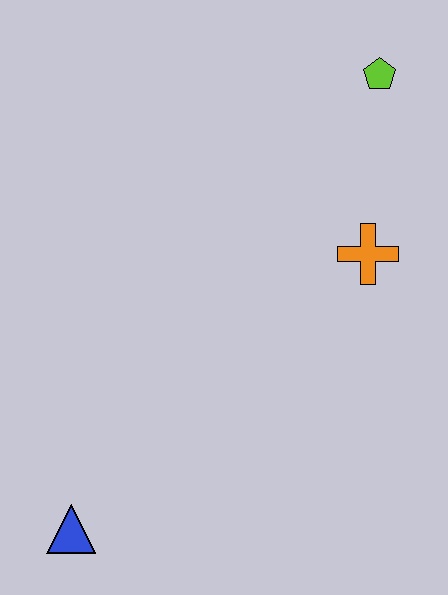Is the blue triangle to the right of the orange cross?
No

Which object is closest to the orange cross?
The lime pentagon is closest to the orange cross.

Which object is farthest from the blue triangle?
The lime pentagon is farthest from the blue triangle.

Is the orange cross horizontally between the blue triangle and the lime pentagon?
Yes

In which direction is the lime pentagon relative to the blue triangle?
The lime pentagon is above the blue triangle.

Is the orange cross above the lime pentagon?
No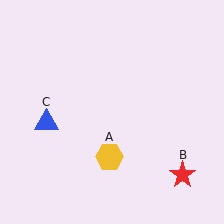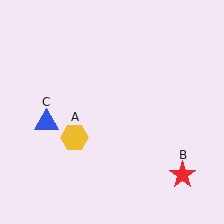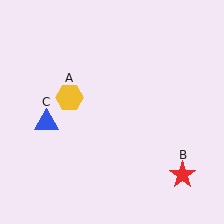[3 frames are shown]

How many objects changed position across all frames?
1 object changed position: yellow hexagon (object A).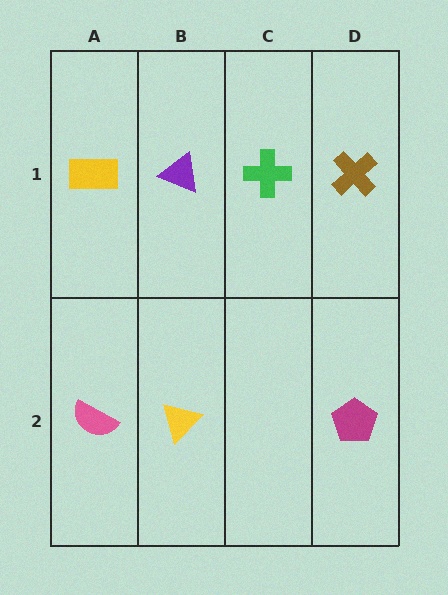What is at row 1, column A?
A yellow rectangle.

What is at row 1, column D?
A brown cross.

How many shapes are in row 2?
3 shapes.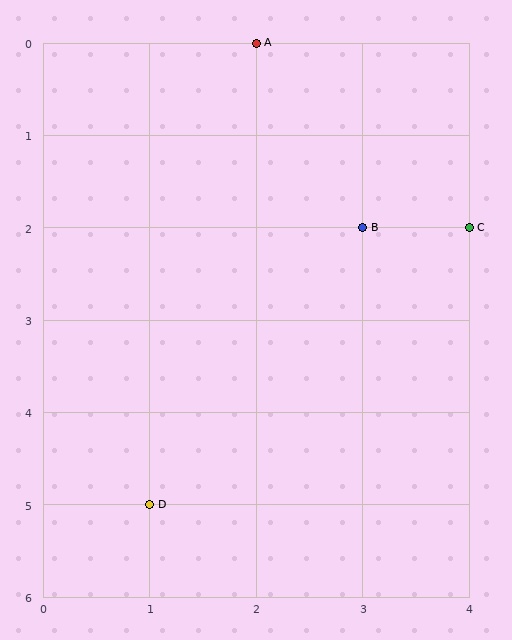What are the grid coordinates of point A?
Point A is at grid coordinates (2, 0).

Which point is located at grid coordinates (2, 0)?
Point A is at (2, 0).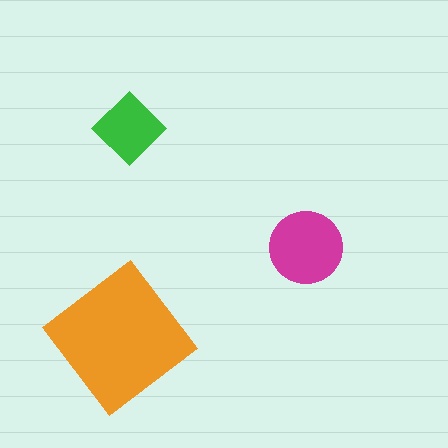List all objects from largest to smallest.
The orange diamond, the magenta circle, the green diamond.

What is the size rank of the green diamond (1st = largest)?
3rd.